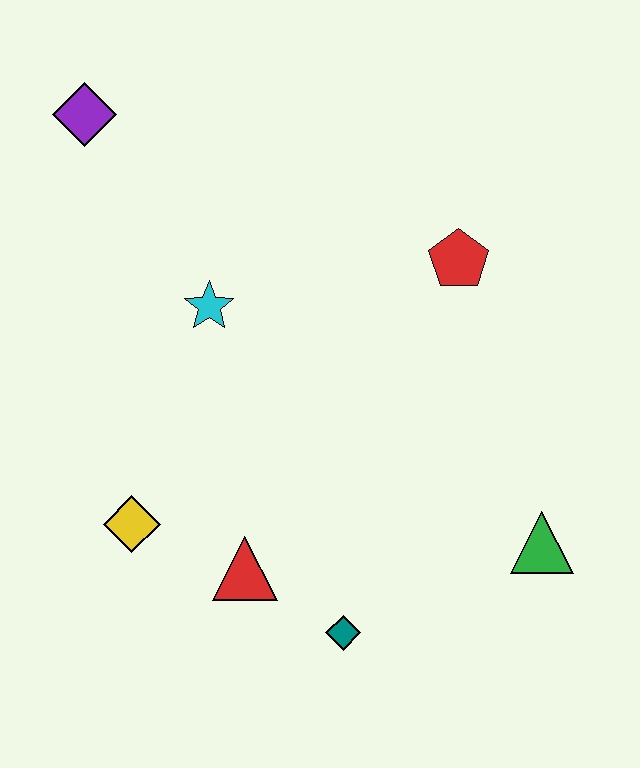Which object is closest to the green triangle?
The teal diamond is closest to the green triangle.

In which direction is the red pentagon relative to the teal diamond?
The red pentagon is above the teal diamond.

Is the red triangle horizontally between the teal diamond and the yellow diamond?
Yes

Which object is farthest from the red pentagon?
The yellow diamond is farthest from the red pentagon.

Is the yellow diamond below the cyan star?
Yes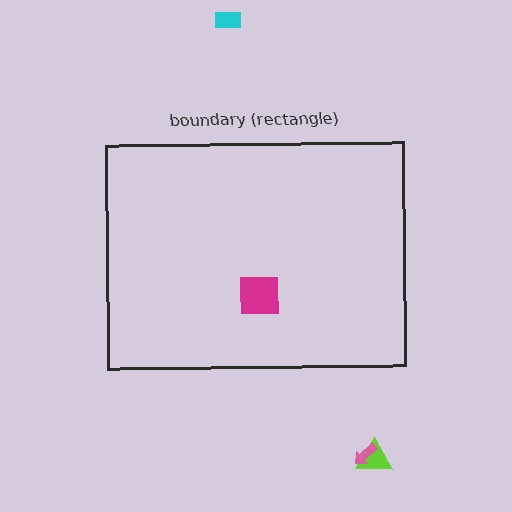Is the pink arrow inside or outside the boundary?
Outside.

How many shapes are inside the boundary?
1 inside, 3 outside.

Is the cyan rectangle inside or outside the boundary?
Outside.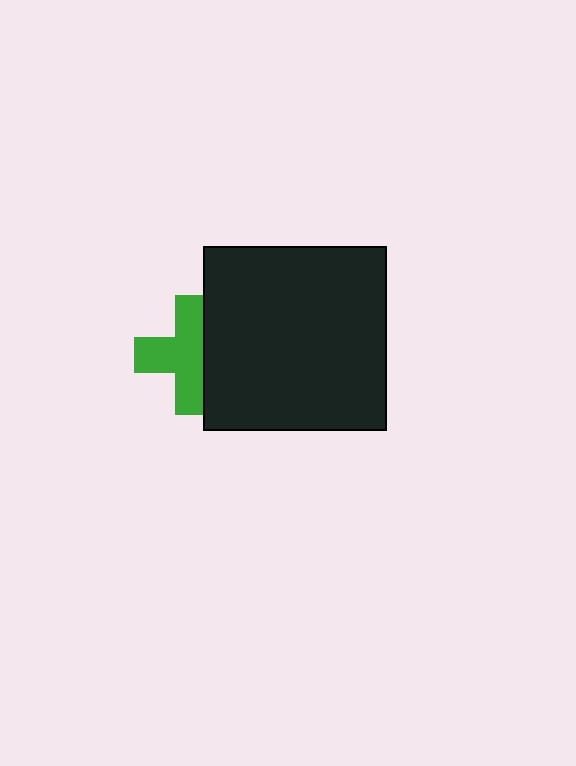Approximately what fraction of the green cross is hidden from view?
Roughly 34% of the green cross is hidden behind the black square.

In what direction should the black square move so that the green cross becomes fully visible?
The black square should move right. That is the shortest direction to clear the overlap and leave the green cross fully visible.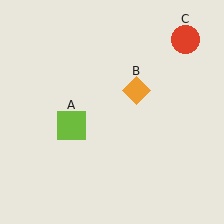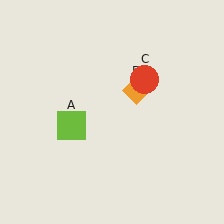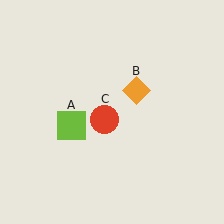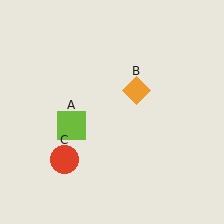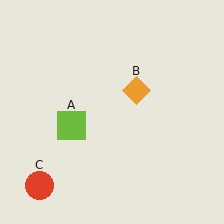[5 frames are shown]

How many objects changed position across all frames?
1 object changed position: red circle (object C).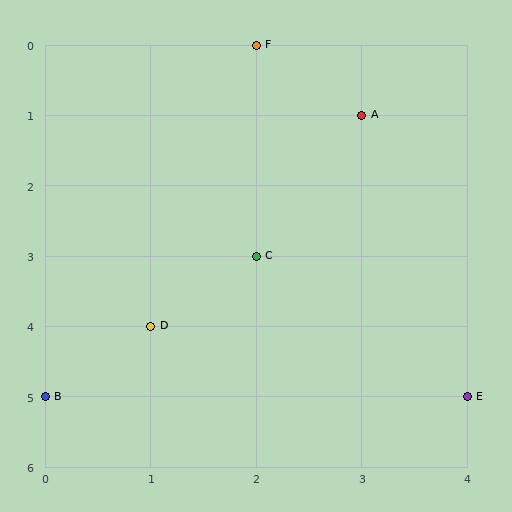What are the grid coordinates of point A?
Point A is at grid coordinates (3, 1).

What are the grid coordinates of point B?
Point B is at grid coordinates (0, 5).